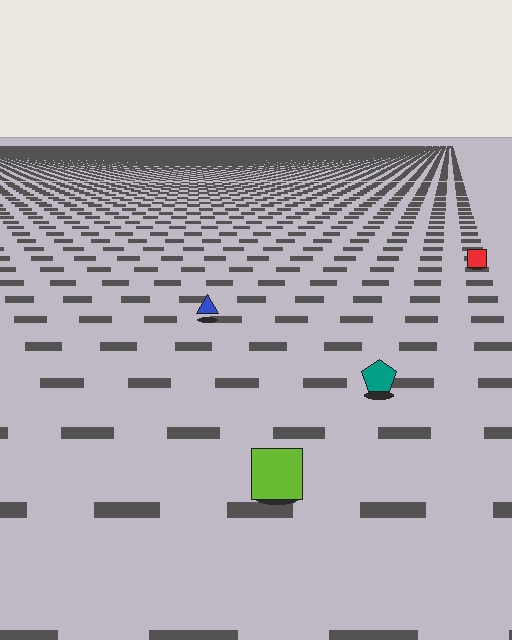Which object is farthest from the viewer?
The red square is farthest from the viewer. It appears smaller and the ground texture around it is denser.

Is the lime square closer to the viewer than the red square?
Yes. The lime square is closer — you can tell from the texture gradient: the ground texture is coarser near it.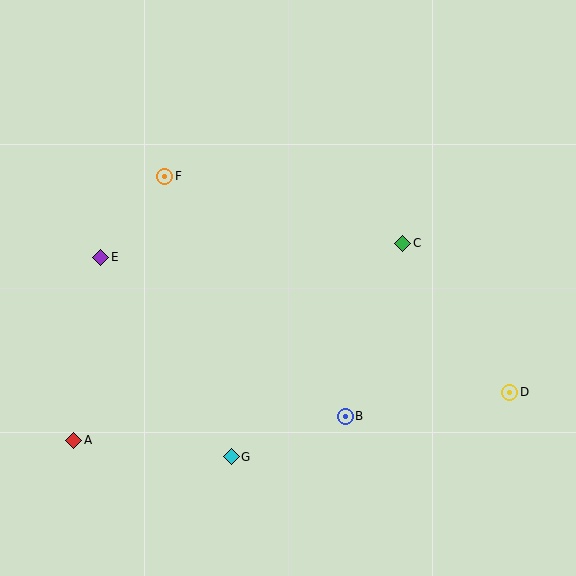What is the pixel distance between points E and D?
The distance between E and D is 430 pixels.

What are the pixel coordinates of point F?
Point F is at (165, 176).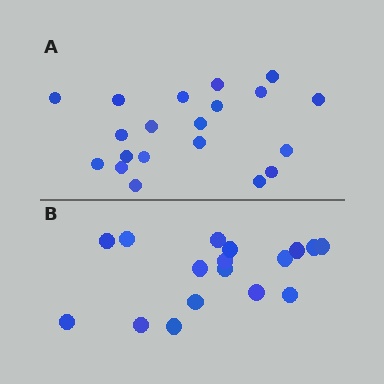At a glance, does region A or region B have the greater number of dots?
Region A (the top region) has more dots.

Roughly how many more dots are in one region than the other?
Region A has just a few more — roughly 2 or 3 more dots than region B.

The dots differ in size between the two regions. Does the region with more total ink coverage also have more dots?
No. Region B has more total ink coverage because its dots are larger, but region A actually contains more individual dots. Total area can be misleading — the number of items is what matters here.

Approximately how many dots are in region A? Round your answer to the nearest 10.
About 20 dots.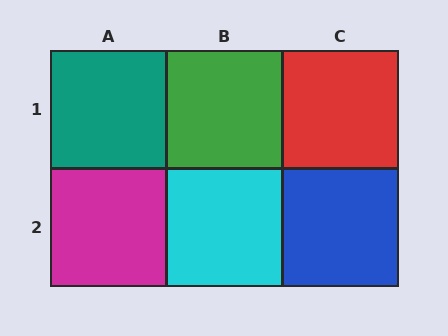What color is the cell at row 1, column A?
Teal.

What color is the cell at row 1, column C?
Red.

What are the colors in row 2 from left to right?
Magenta, cyan, blue.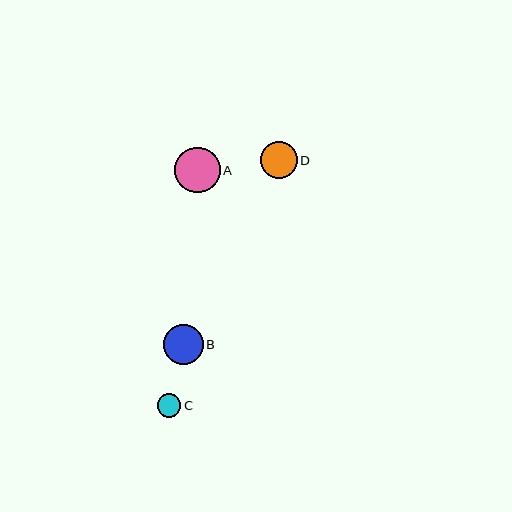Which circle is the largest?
Circle A is the largest with a size of approximately 45 pixels.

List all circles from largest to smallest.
From largest to smallest: A, B, D, C.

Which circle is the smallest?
Circle C is the smallest with a size of approximately 24 pixels.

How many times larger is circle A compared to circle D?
Circle A is approximately 1.2 times the size of circle D.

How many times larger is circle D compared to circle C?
Circle D is approximately 1.5 times the size of circle C.